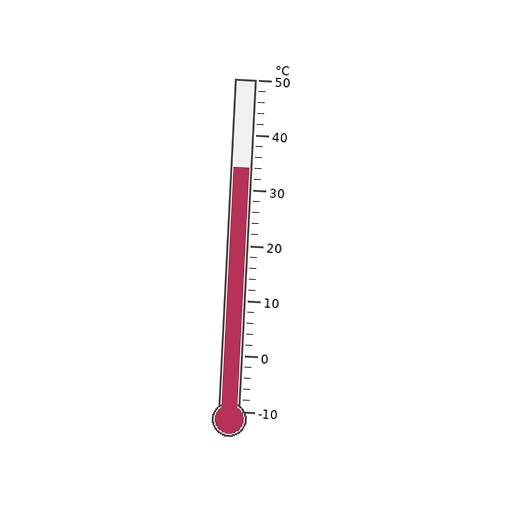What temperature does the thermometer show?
The thermometer shows approximately 34°C.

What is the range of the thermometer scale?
The thermometer scale ranges from -10°C to 50°C.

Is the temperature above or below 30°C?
The temperature is above 30°C.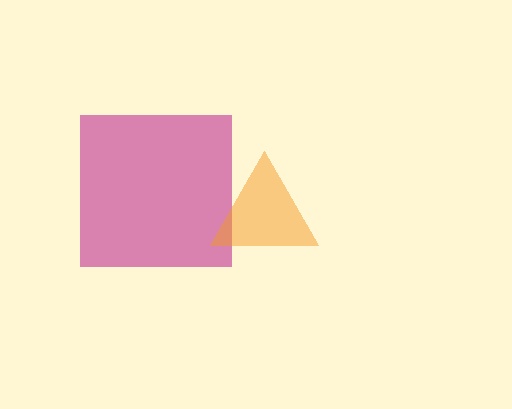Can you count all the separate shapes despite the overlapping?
Yes, there are 2 separate shapes.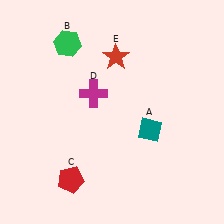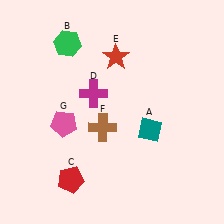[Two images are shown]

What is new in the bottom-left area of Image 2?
A pink pentagon (G) was added in the bottom-left area of Image 2.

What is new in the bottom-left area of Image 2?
A brown cross (F) was added in the bottom-left area of Image 2.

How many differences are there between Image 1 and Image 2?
There are 2 differences between the two images.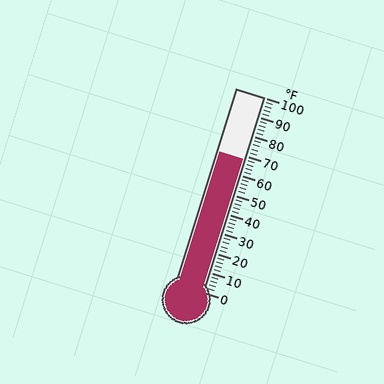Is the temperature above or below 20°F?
The temperature is above 20°F.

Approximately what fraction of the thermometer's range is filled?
The thermometer is filled to approximately 70% of its range.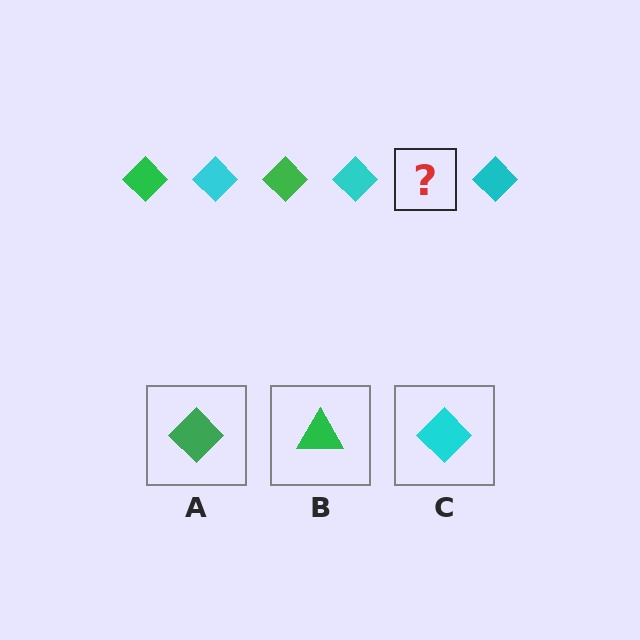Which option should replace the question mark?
Option A.